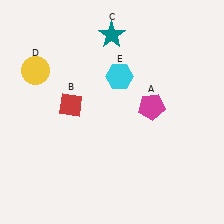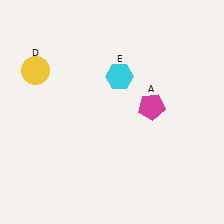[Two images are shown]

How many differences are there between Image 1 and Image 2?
There are 2 differences between the two images.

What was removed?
The red diamond (B), the teal star (C) were removed in Image 2.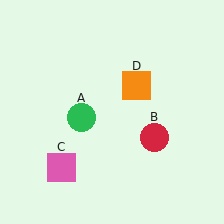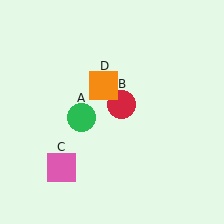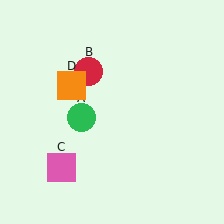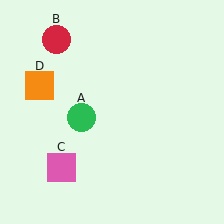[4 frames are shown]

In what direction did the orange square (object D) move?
The orange square (object D) moved left.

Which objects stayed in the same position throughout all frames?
Green circle (object A) and pink square (object C) remained stationary.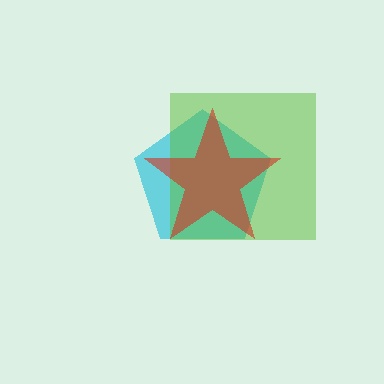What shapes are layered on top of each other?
The layered shapes are: a cyan pentagon, a lime square, a red star.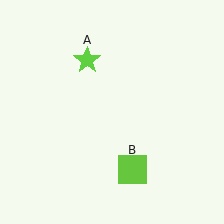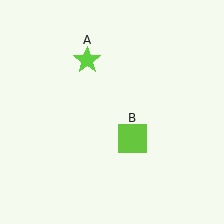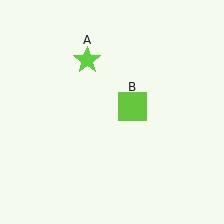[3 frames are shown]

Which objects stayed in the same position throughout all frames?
Lime star (object A) remained stationary.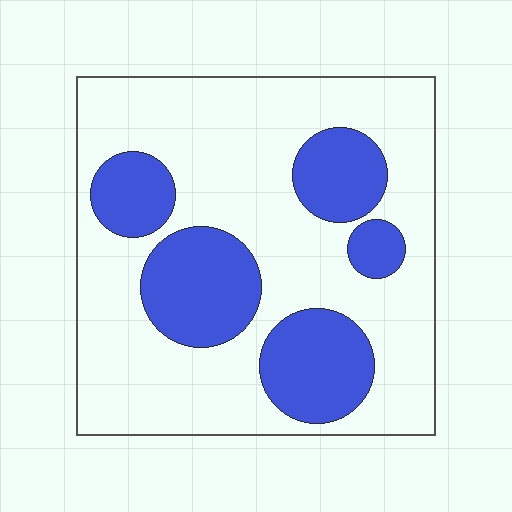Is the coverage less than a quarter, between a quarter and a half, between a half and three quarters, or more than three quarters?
Between a quarter and a half.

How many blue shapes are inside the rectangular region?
5.